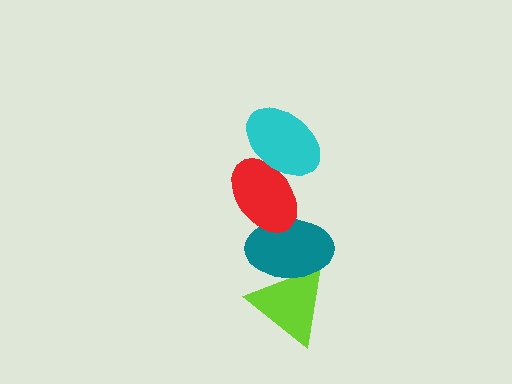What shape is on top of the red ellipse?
The cyan ellipse is on top of the red ellipse.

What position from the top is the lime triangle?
The lime triangle is 4th from the top.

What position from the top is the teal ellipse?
The teal ellipse is 3rd from the top.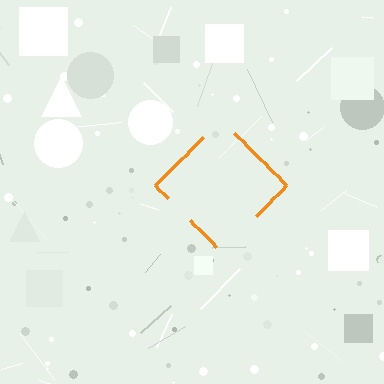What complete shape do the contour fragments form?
The contour fragments form a diamond.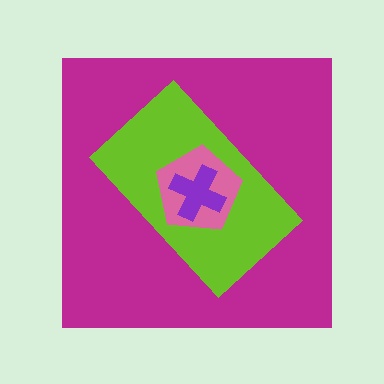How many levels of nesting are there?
4.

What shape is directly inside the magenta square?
The lime rectangle.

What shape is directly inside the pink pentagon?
The purple cross.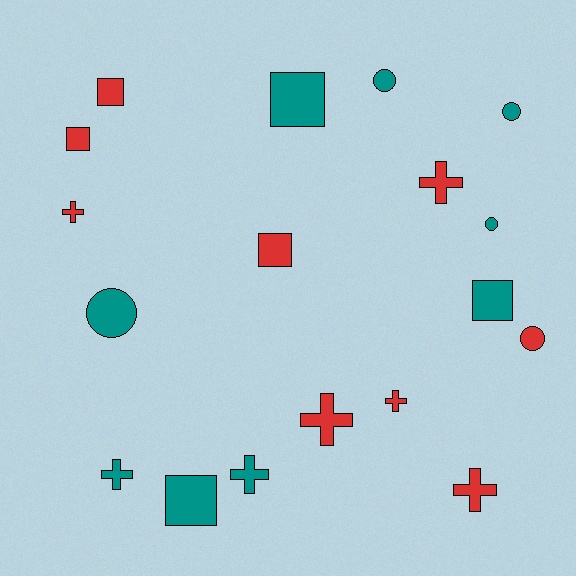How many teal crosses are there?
There are 2 teal crosses.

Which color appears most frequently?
Red, with 9 objects.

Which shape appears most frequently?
Cross, with 7 objects.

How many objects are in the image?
There are 18 objects.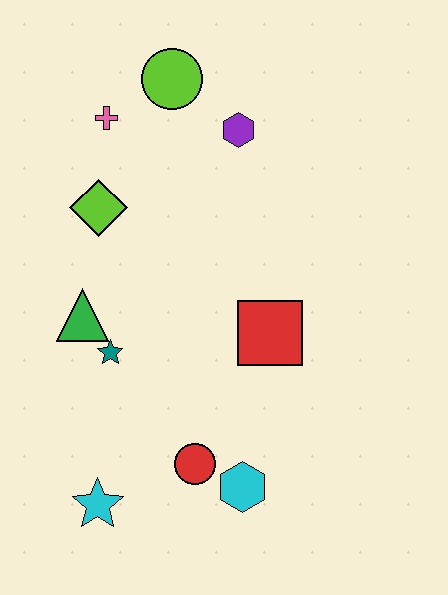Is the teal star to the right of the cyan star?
Yes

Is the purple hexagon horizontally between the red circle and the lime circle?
No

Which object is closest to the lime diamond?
The pink cross is closest to the lime diamond.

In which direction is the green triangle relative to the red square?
The green triangle is to the left of the red square.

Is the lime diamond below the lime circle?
Yes